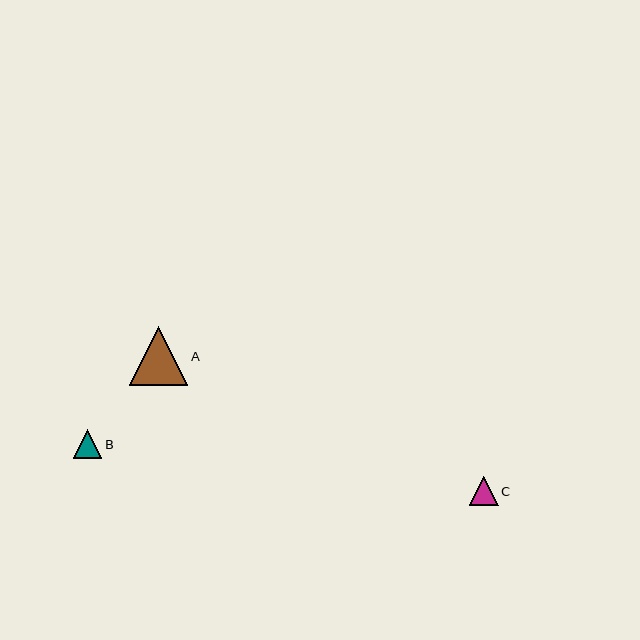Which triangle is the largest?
Triangle A is the largest with a size of approximately 59 pixels.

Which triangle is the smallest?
Triangle B is the smallest with a size of approximately 28 pixels.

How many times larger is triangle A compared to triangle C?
Triangle A is approximately 2.0 times the size of triangle C.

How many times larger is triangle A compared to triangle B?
Triangle A is approximately 2.1 times the size of triangle B.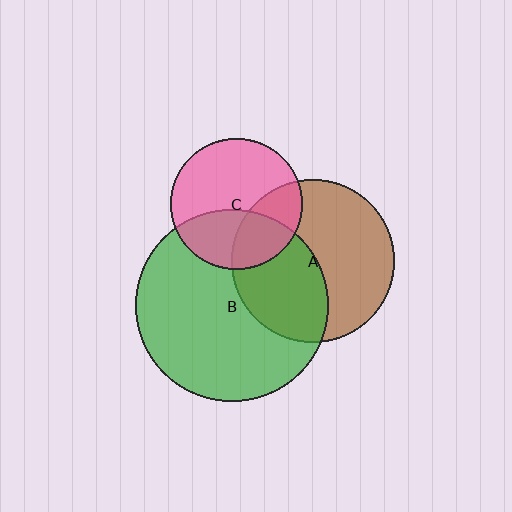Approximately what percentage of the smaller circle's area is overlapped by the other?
Approximately 45%.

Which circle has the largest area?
Circle B (green).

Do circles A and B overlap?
Yes.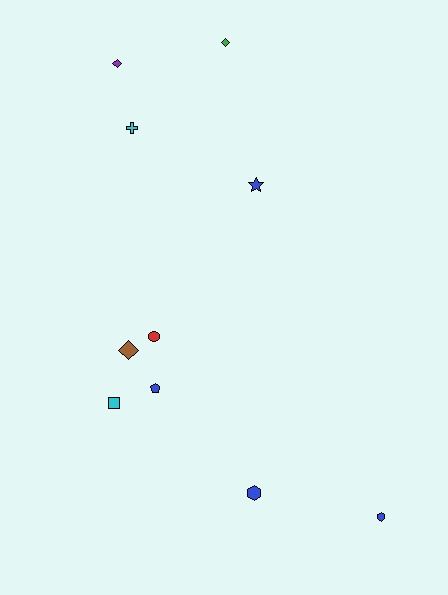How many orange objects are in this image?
There are no orange objects.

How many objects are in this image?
There are 10 objects.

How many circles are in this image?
There is 1 circle.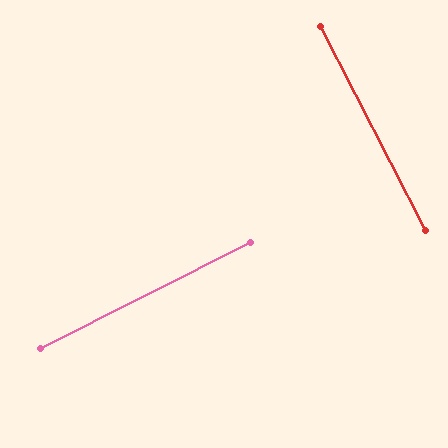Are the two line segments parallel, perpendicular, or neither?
Perpendicular — they meet at approximately 90°.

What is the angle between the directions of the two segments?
Approximately 90 degrees.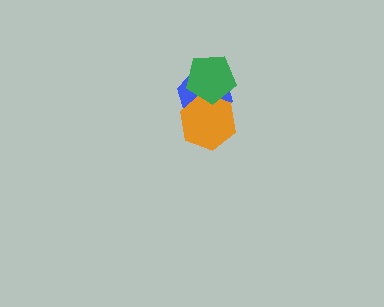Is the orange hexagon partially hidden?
Yes, it is partially covered by another shape.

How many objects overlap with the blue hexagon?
2 objects overlap with the blue hexagon.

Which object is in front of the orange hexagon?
The green pentagon is in front of the orange hexagon.